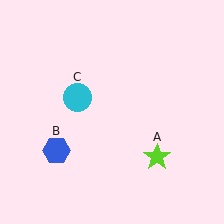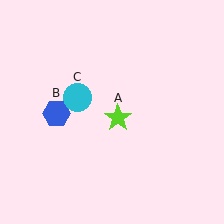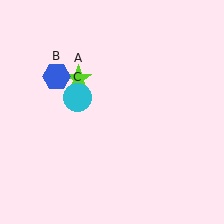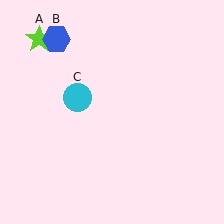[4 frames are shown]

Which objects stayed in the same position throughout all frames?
Cyan circle (object C) remained stationary.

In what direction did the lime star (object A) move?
The lime star (object A) moved up and to the left.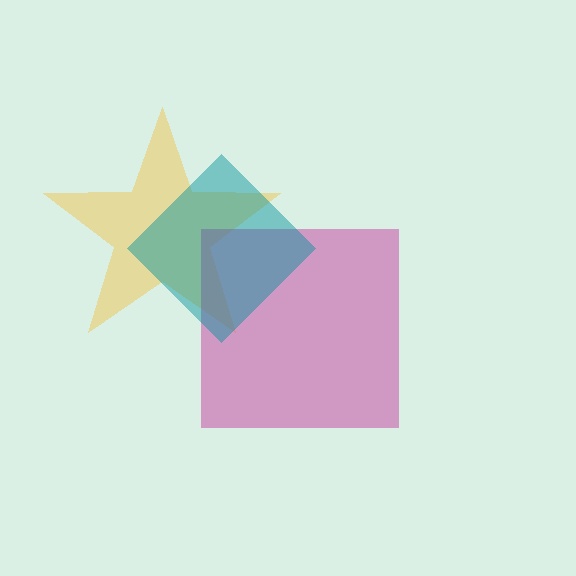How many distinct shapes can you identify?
There are 3 distinct shapes: a yellow star, a magenta square, a teal diamond.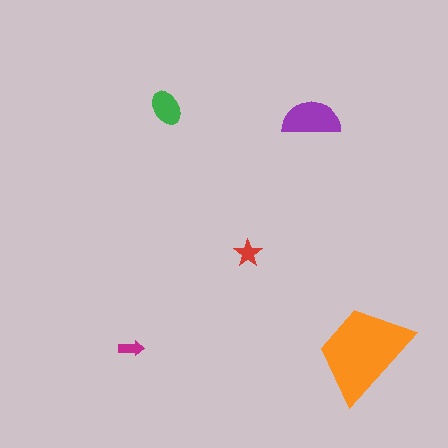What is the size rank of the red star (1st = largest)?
4th.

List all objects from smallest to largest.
The magenta arrow, the red star, the green ellipse, the purple semicircle, the orange trapezoid.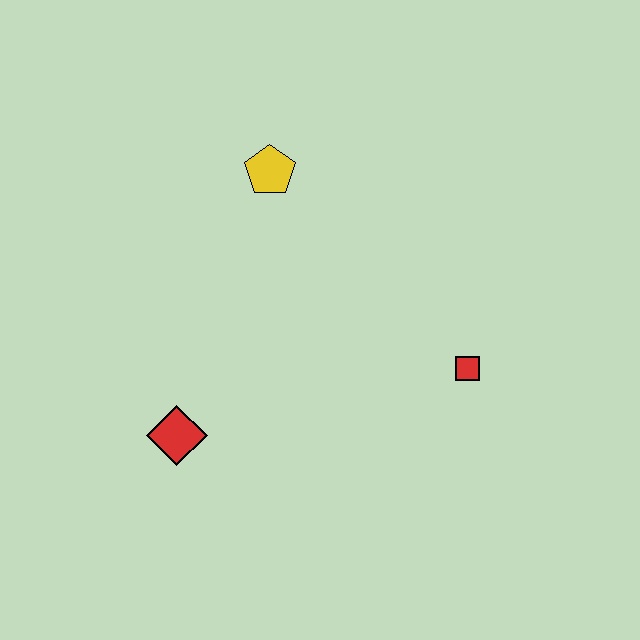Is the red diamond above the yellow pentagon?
No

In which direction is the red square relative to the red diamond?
The red square is to the right of the red diamond.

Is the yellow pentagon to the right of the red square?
No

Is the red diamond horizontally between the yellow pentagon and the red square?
No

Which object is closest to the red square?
The yellow pentagon is closest to the red square.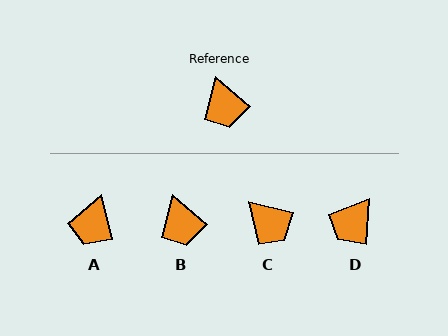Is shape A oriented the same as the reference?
No, it is off by about 35 degrees.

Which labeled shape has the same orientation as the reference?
B.